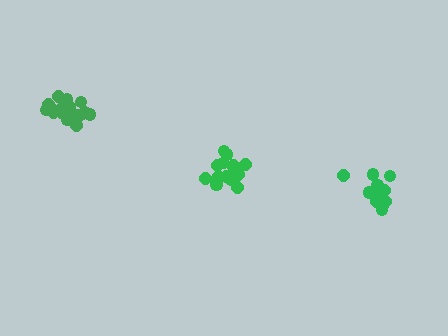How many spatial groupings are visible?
There are 3 spatial groupings.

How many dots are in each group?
Group 1: 15 dots, Group 2: 18 dots, Group 3: 17 dots (50 total).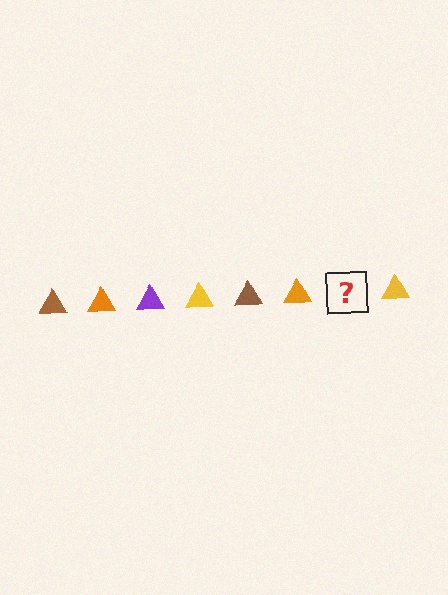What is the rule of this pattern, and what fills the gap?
The rule is that the pattern cycles through brown, orange, purple, yellow triangles. The gap should be filled with a purple triangle.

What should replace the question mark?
The question mark should be replaced with a purple triangle.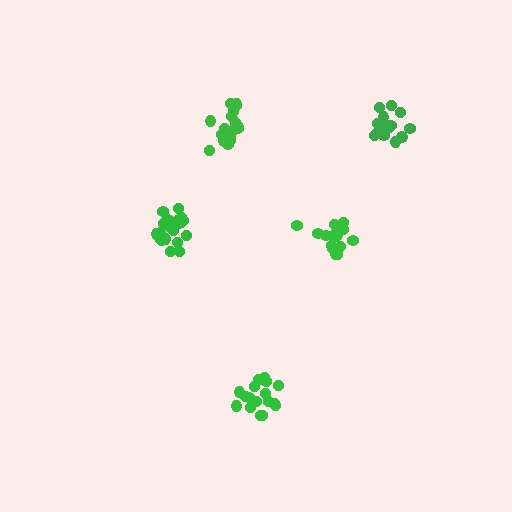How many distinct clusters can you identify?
There are 5 distinct clusters.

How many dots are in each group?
Group 1: 21 dots, Group 2: 19 dots, Group 3: 16 dots, Group 4: 17 dots, Group 5: 17 dots (90 total).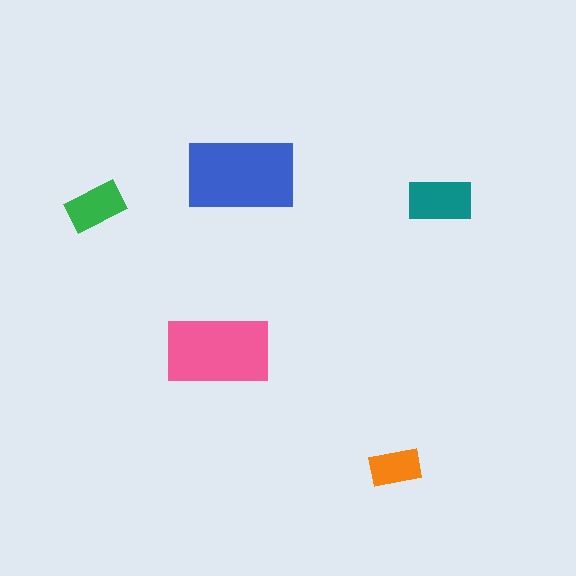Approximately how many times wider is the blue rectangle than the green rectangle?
About 2 times wider.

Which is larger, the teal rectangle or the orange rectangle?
The teal one.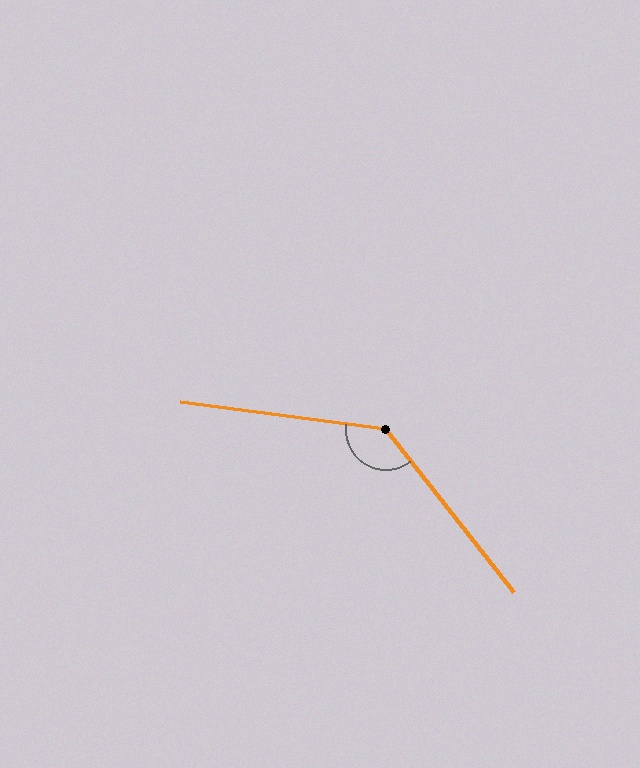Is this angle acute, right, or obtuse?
It is obtuse.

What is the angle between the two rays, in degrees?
Approximately 136 degrees.